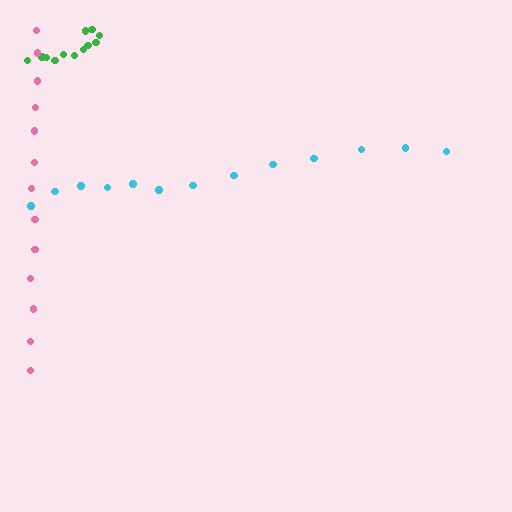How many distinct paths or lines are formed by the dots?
There are 3 distinct paths.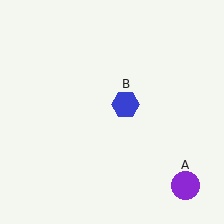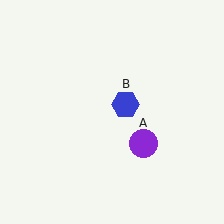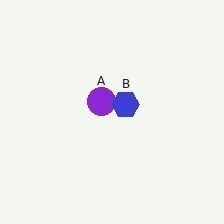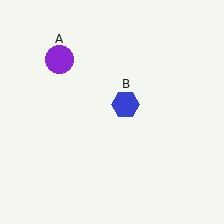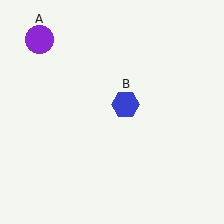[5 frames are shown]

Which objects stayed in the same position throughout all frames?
Blue hexagon (object B) remained stationary.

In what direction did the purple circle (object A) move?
The purple circle (object A) moved up and to the left.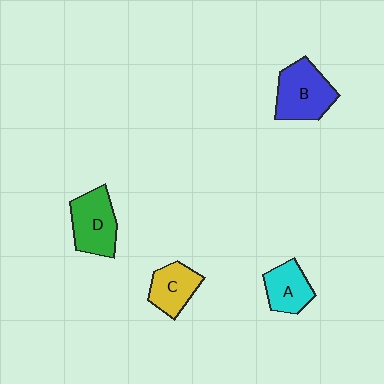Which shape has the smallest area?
Shape A (cyan).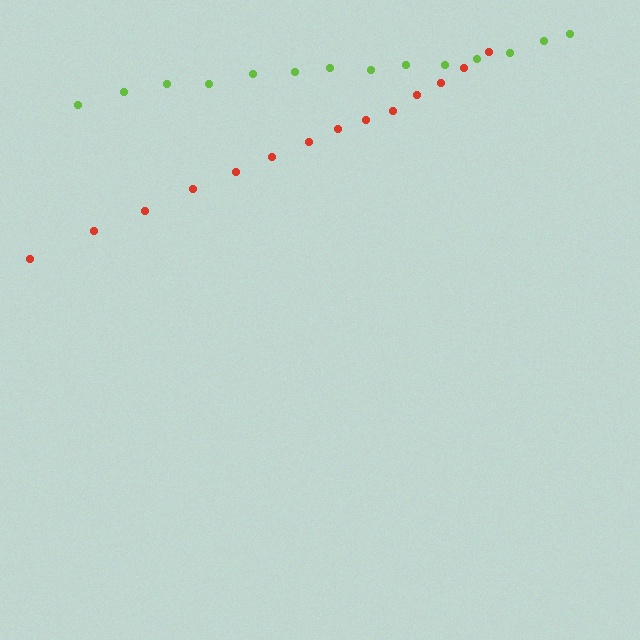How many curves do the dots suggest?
There are 2 distinct paths.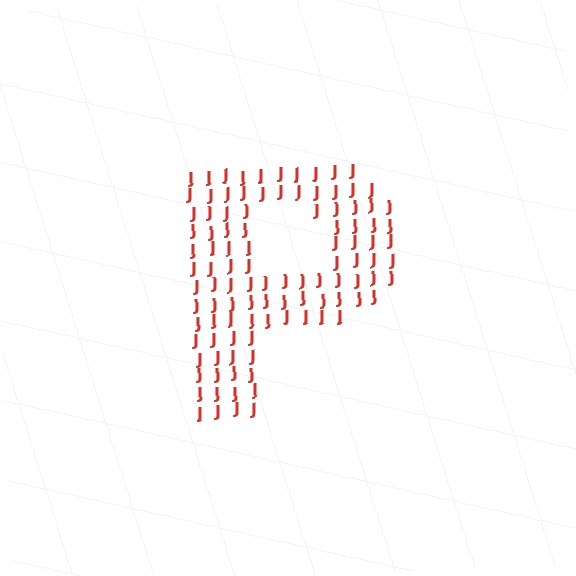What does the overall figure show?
The overall figure shows the letter P.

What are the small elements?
The small elements are letter J's.